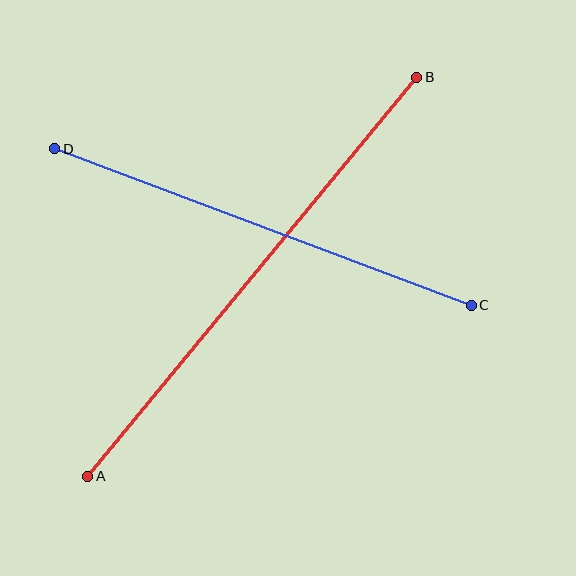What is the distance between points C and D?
The distance is approximately 445 pixels.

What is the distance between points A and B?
The distance is approximately 518 pixels.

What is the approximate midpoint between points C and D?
The midpoint is at approximately (263, 227) pixels.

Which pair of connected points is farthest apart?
Points A and B are farthest apart.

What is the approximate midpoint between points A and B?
The midpoint is at approximately (252, 277) pixels.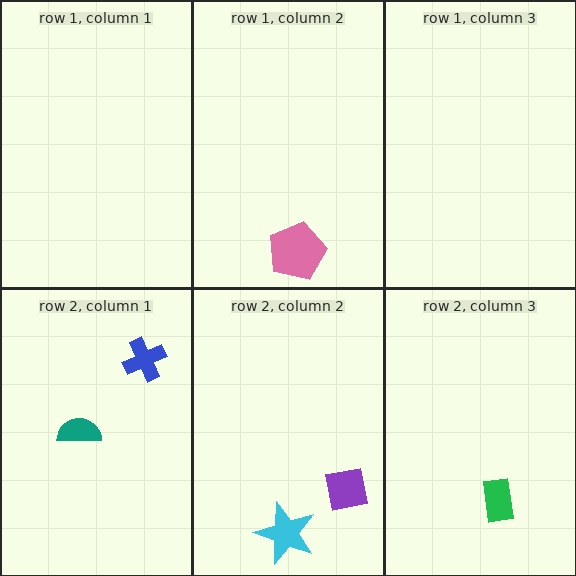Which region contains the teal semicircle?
The row 2, column 1 region.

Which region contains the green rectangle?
The row 2, column 3 region.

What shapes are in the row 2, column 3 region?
The green rectangle.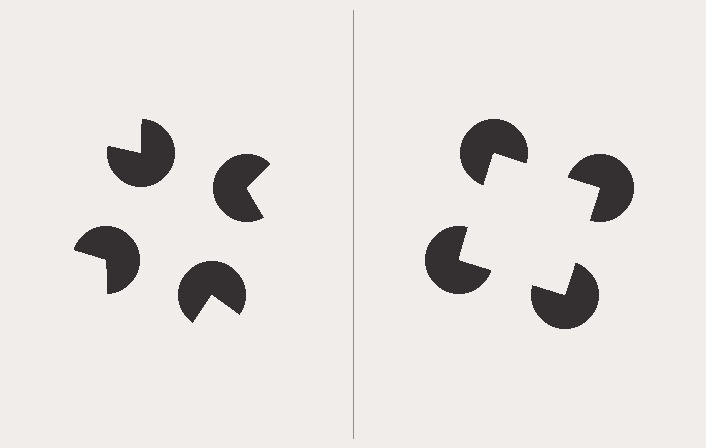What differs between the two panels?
The pac-man discs are positioned identically on both sides; only the wedge orientations differ. On the right they align to a square; on the left they are misaligned.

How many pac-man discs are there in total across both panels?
8 — 4 on each side.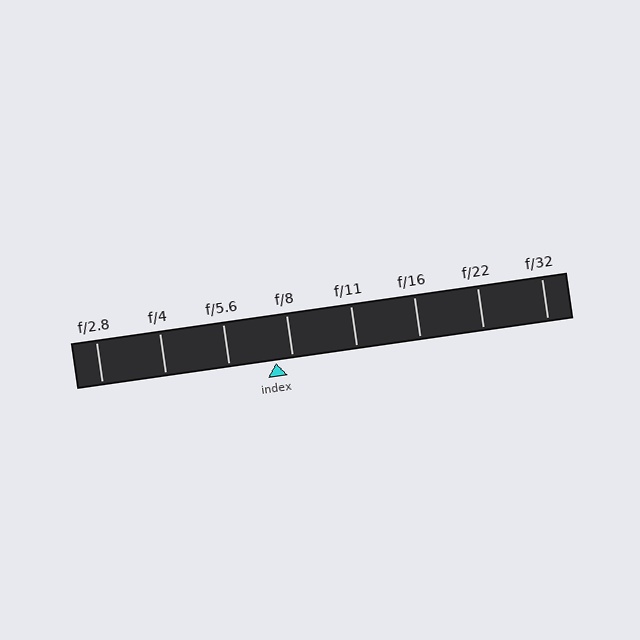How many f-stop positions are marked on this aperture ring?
There are 8 f-stop positions marked.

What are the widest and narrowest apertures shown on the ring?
The widest aperture shown is f/2.8 and the narrowest is f/32.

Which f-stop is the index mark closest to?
The index mark is closest to f/8.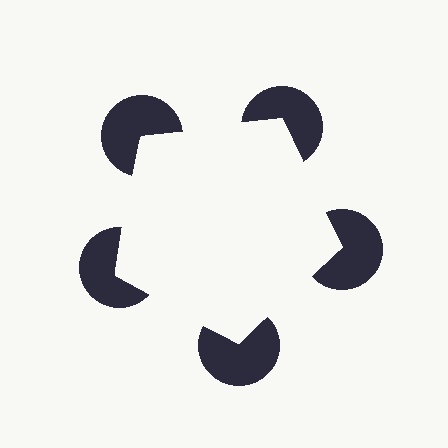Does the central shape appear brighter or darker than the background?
It typically appears slightly brighter than the background, even though no actual brightness change is drawn.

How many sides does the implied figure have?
5 sides.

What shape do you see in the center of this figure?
An illusory pentagon — its edges are inferred from the aligned wedge cuts in the pac-man discs, not physically drawn.